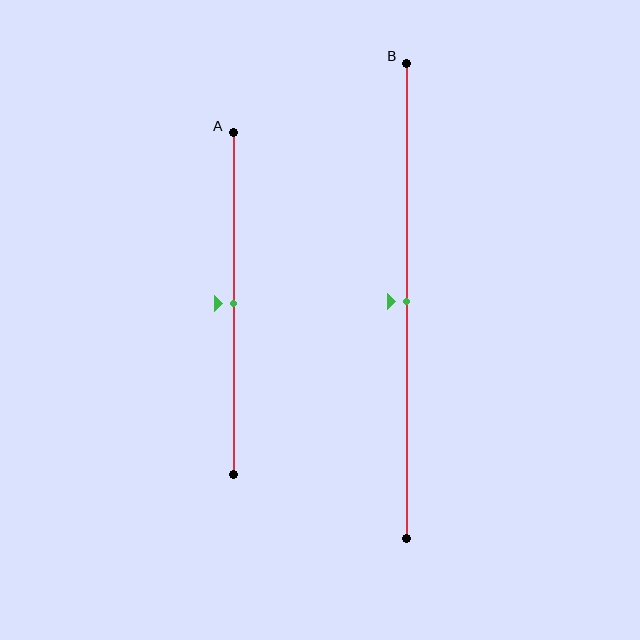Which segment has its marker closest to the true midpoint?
Segment A has its marker closest to the true midpoint.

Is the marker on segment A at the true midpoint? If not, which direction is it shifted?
Yes, the marker on segment A is at the true midpoint.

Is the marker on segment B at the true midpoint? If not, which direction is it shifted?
Yes, the marker on segment B is at the true midpoint.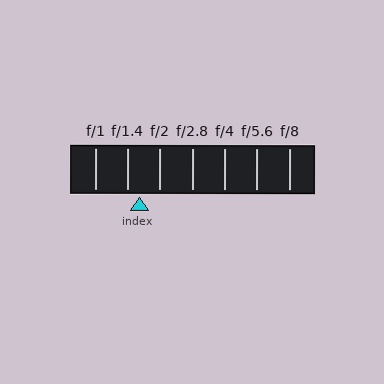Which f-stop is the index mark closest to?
The index mark is closest to f/1.4.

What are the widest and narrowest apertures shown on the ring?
The widest aperture shown is f/1 and the narrowest is f/8.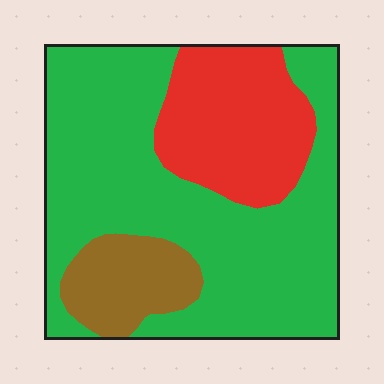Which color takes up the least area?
Brown, at roughly 10%.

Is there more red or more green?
Green.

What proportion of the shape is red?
Red takes up about one quarter (1/4) of the shape.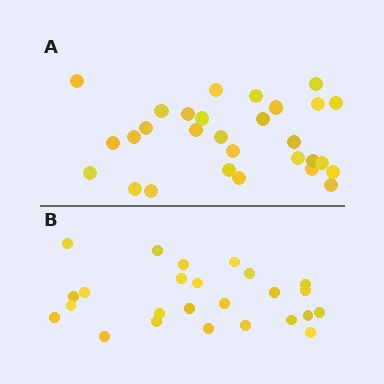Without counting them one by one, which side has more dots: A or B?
Region A (the top region) has more dots.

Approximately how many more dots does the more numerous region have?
Region A has about 4 more dots than region B.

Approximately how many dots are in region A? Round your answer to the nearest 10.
About 30 dots. (The exact count is 29, which rounds to 30.)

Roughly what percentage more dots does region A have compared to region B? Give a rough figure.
About 15% more.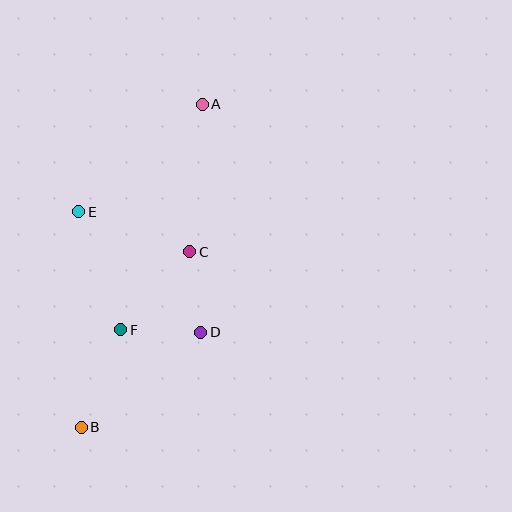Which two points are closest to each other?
Points D and F are closest to each other.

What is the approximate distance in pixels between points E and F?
The distance between E and F is approximately 125 pixels.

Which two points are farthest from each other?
Points A and B are farthest from each other.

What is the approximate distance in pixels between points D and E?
The distance between D and E is approximately 172 pixels.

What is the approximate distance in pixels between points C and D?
The distance between C and D is approximately 81 pixels.